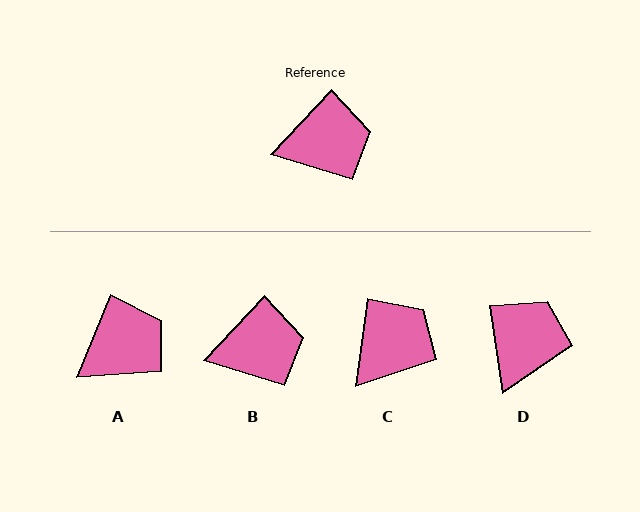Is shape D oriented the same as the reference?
No, it is off by about 51 degrees.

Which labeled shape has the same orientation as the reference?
B.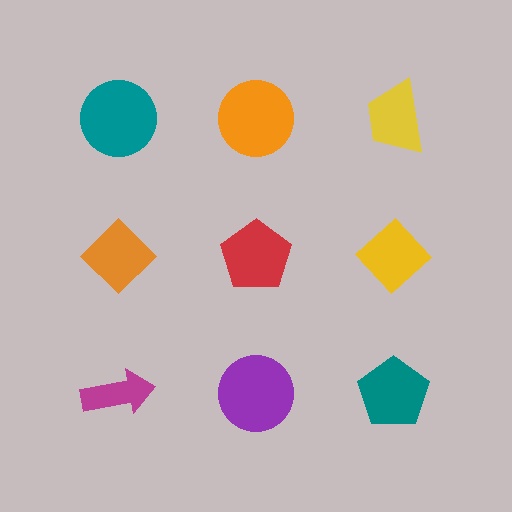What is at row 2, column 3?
A yellow diamond.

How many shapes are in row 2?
3 shapes.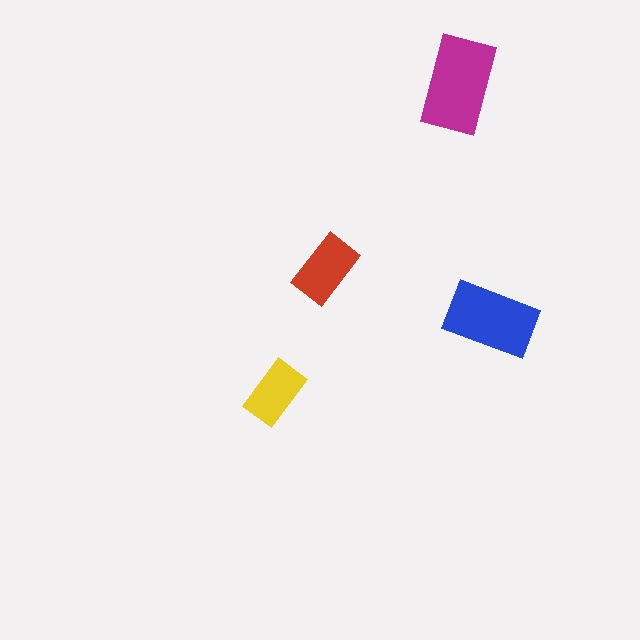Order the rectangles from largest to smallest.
the magenta one, the blue one, the red one, the yellow one.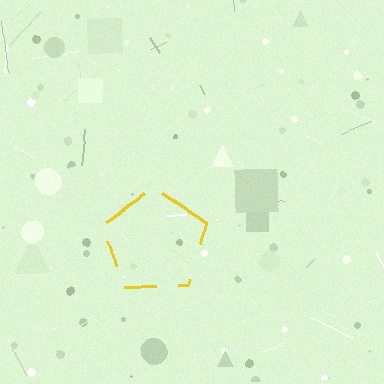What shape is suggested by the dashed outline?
The dashed outline suggests a pentagon.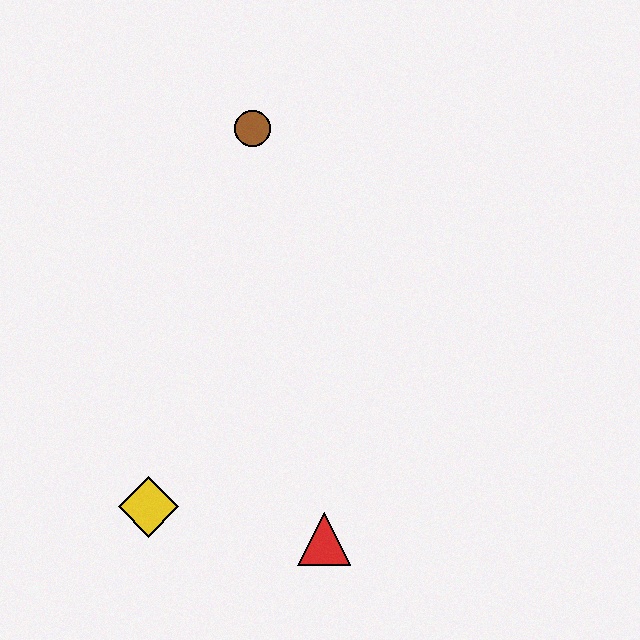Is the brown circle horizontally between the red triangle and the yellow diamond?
Yes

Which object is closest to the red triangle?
The yellow diamond is closest to the red triangle.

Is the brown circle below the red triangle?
No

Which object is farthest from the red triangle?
The brown circle is farthest from the red triangle.